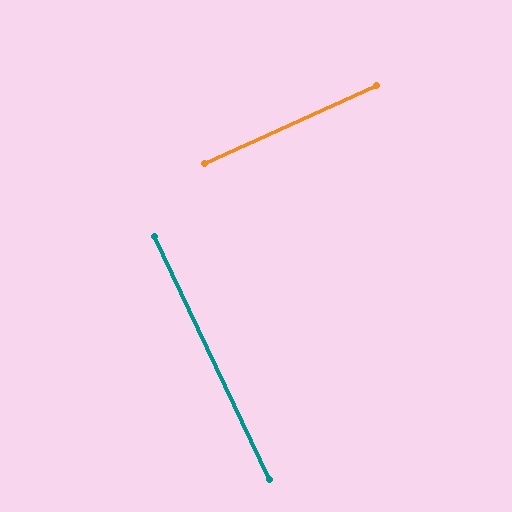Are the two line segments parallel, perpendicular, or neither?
Perpendicular — they meet at approximately 89°.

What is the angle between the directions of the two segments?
Approximately 89 degrees.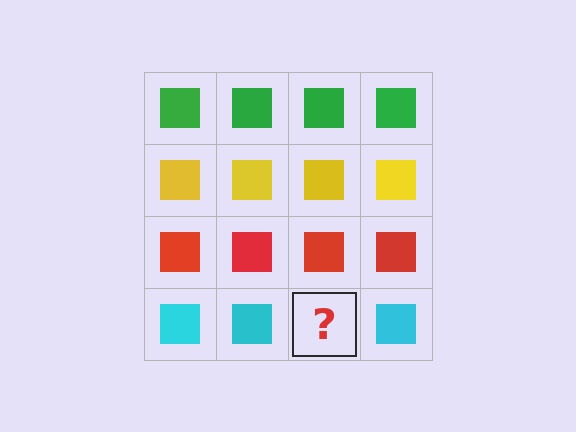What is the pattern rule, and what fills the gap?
The rule is that each row has a consistent color. The gap should be filled with a cyan square.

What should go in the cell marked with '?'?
The missing cell should contain a cyan square.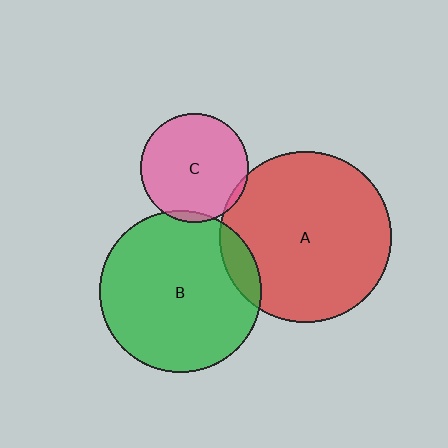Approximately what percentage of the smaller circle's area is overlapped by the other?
Approximately 5%.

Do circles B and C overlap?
Yes.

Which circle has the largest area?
Circle A (red).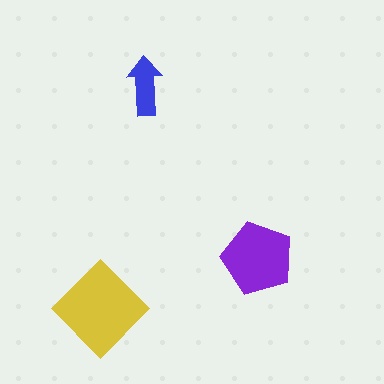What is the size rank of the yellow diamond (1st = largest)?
1st.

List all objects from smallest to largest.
The blue arrow, the purple pentagon, the yellow diamond.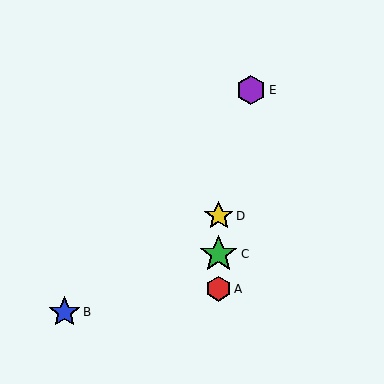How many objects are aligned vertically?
3 objects (A, C, D) are aligned vertically.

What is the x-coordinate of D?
Object D is at x≈219.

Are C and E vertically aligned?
No, C is at x≈219 and E is at x≈251.